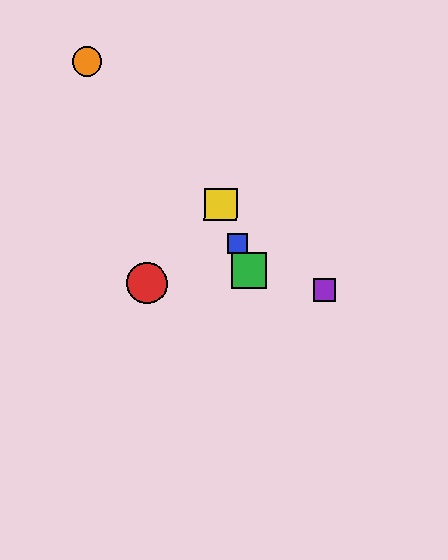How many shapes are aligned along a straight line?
3 shapes (the blue square, the green square, the yellow square) are aligned along a straight line.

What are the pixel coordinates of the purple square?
The purple square is at (324, 290).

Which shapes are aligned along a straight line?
The blue square, the green square, the yellow square are aligned along a straight line.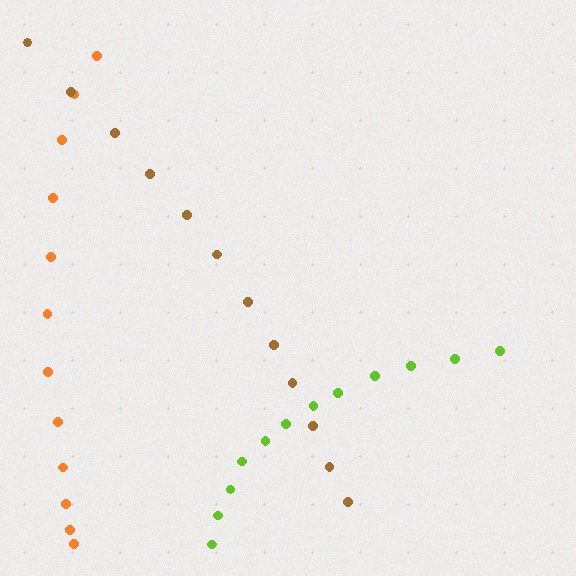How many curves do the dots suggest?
There are 3 distinct paths.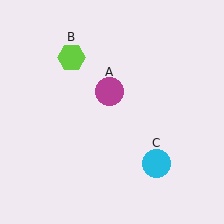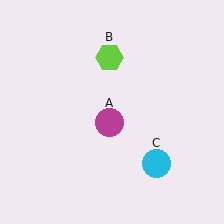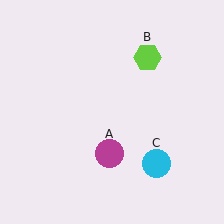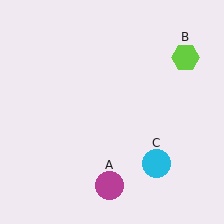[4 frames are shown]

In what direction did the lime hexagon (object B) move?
The lime hexagon (object B) moved right.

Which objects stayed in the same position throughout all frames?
Cyan circle (object C) remained stationary.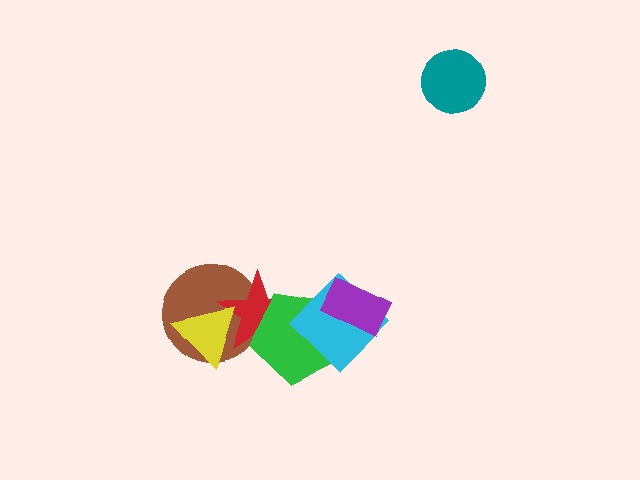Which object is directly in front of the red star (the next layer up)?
The green pentagon is directly in front of the red star.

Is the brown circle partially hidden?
Yes, it is partially covered by another shape.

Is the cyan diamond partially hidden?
Yes, it is partially covered by another shape.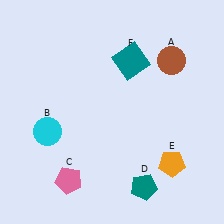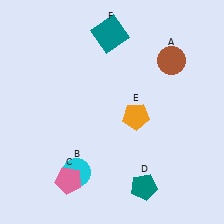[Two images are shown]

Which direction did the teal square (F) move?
The teal square (F) moved up.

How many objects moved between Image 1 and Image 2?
3 objects moved between the two images.